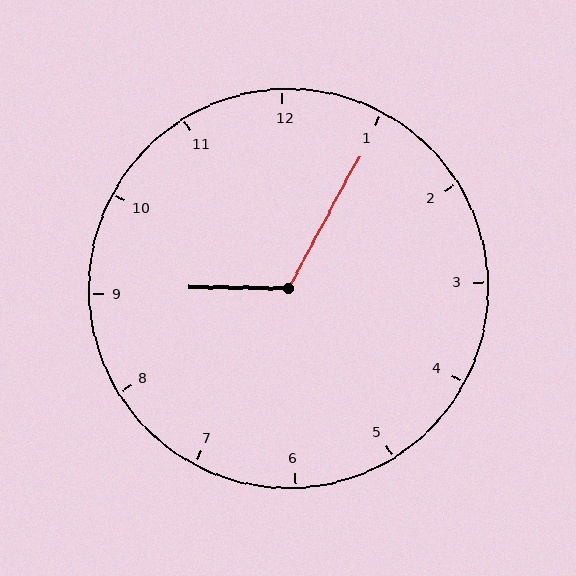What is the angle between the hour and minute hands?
Approximately 118 degrees.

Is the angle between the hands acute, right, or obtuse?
It is obtuse.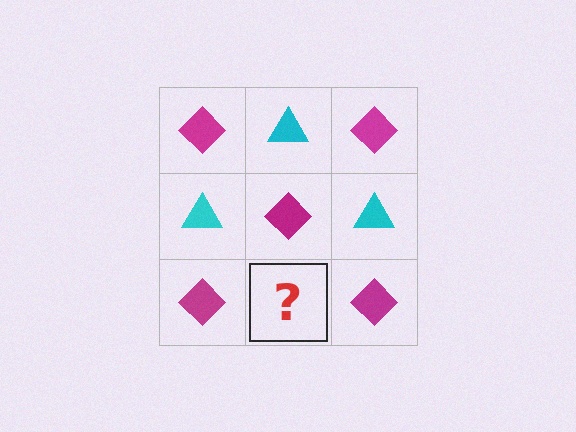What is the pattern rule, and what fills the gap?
The rule is that it alternates magenta diamond and cyan triangle in a checkerboard pattern. The gap should be filled with a cyan triangle.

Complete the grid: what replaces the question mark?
The question mark should be replaced with a cyan triangle.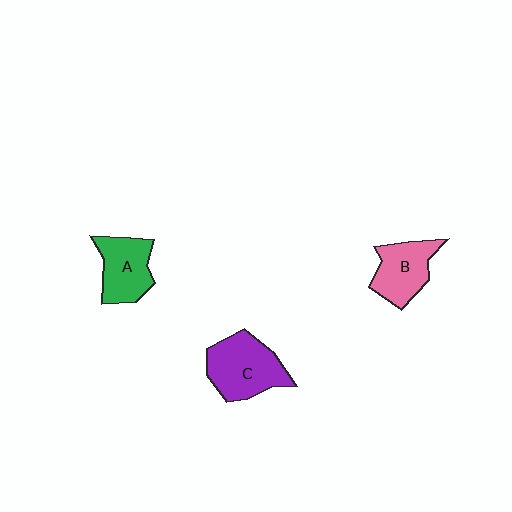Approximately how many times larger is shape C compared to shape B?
Approximately 1.3 times.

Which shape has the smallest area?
Shape B (pink).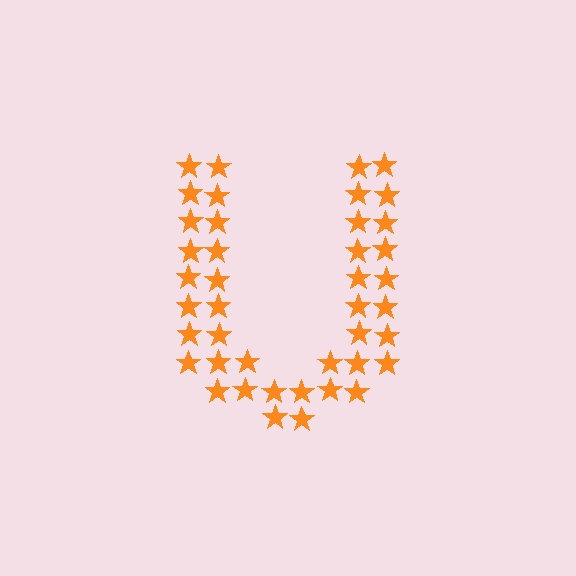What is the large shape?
The large shape is the letter U.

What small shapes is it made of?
It is made of small stars.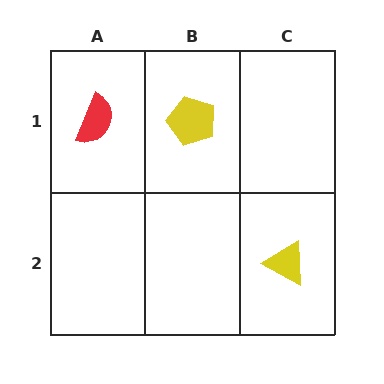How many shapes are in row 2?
1 shape.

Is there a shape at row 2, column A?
No, that cell is empty.